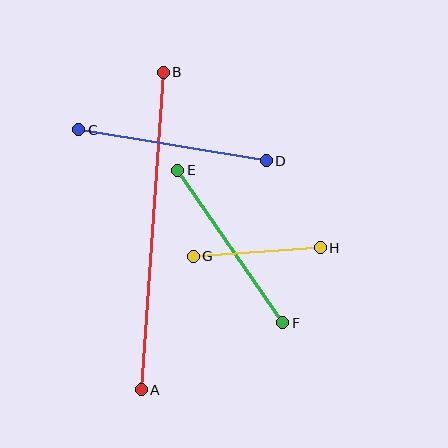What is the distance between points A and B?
The distance is approximately 318 pixels.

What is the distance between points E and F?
The distance is approximately 185 pixels.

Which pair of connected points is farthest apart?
Points A and B are farthest apart.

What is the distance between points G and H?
The distance is approximately 127 pixels.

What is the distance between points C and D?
The distance is approximately 190 pixels.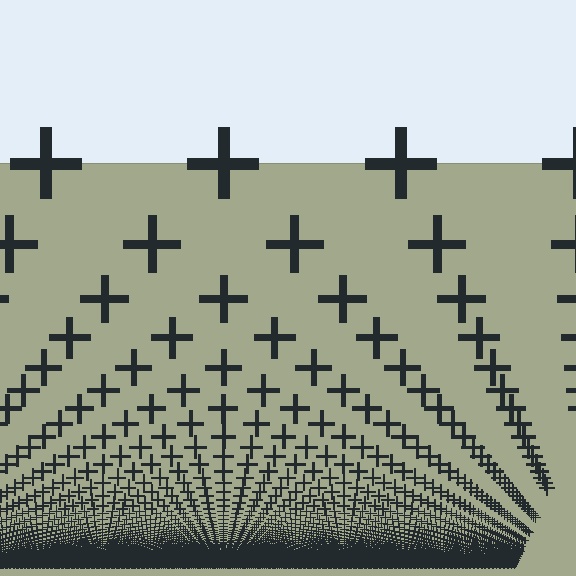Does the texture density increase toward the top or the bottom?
Density increases toward the bottom.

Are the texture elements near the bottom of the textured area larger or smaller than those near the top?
Smaller. The gradient is inverted — elements near the bottom are smaller and denser.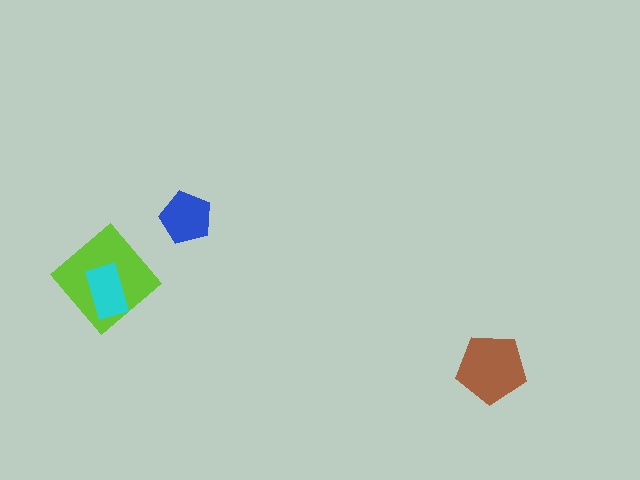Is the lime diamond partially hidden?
Yes, it is partially covered by another shape.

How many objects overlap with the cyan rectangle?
1 object overlaps with the cyan rectangle.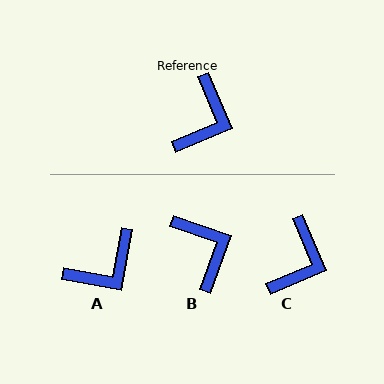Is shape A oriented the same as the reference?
No, it is off by about 34 degrees.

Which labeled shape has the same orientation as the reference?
C.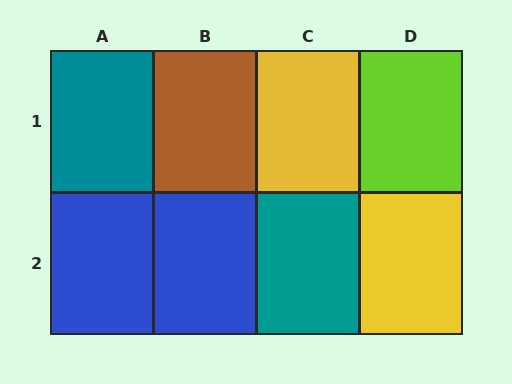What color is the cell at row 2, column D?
Yellow.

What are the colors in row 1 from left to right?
Teal, brown, yellow, lime.